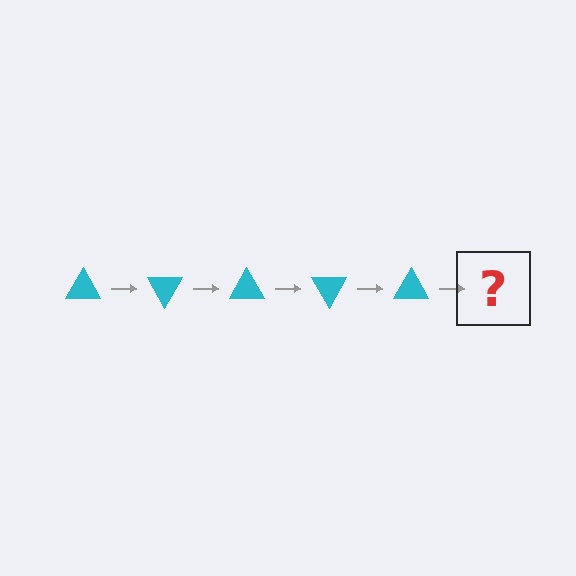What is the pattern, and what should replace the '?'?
The pattern is that the triangle rotates 60 degrees each step. The '?' should be a cyan triangle rotated 300 degrees.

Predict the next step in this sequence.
The next step is a cyan triangle rotated 300 degrees.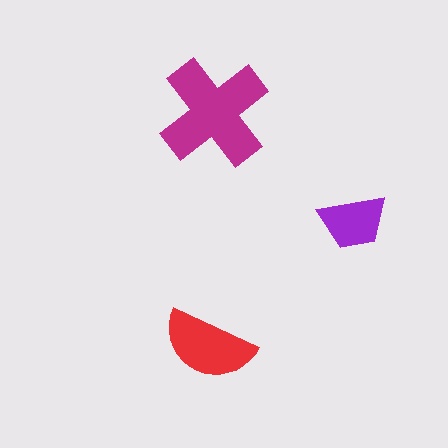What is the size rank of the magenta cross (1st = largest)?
1st.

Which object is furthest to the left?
The red semicircle is leftmost.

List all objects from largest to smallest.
The magenta cross, the red semicircle, the purple trapezoid.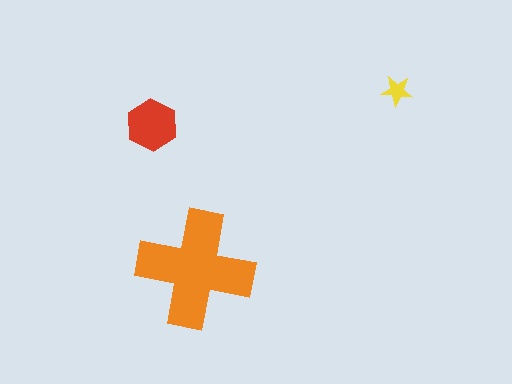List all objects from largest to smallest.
The orange cross, the red hexagon, the yellow star.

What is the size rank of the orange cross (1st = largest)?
1st.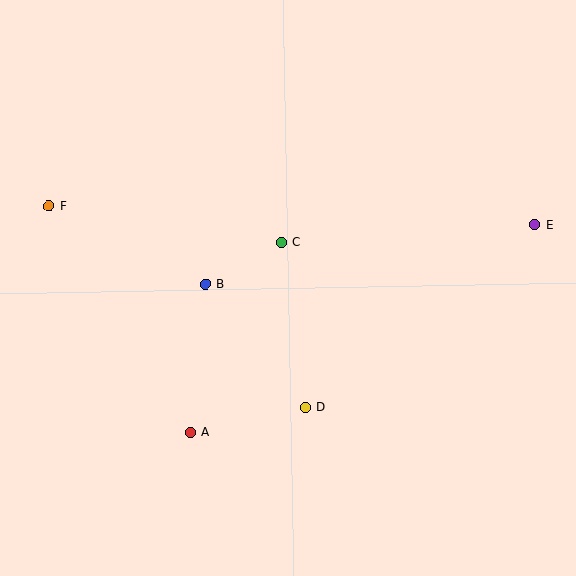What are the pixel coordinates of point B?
Point B is at (205, 284).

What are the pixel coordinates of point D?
Point D is at (305, 407).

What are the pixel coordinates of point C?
Point C is at (281, 242).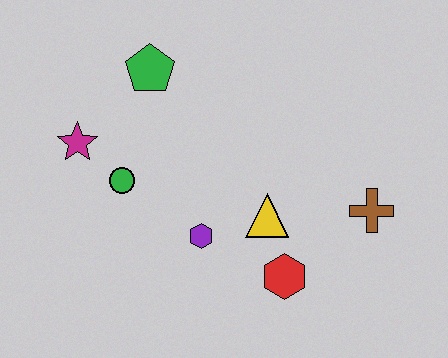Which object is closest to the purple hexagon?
The yellow triangle is closest to the purple hexagon.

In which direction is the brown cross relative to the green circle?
The brown cross is to the right of the green circle.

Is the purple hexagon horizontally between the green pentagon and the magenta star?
No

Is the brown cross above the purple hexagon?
Yes